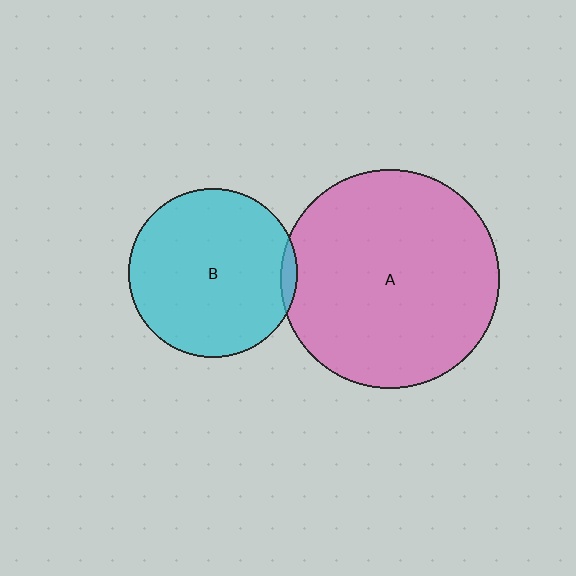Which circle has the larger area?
Circle A (pink).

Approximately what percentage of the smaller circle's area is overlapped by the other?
Approximately 5%.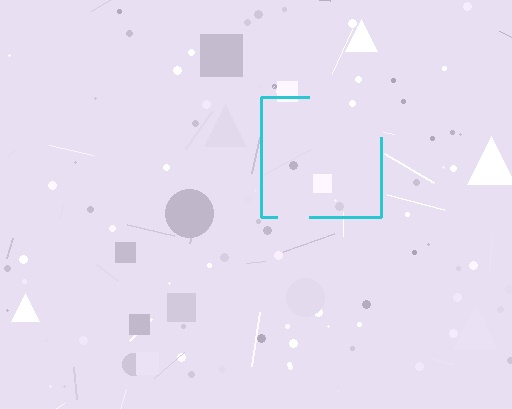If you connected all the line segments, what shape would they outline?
They would outline a square.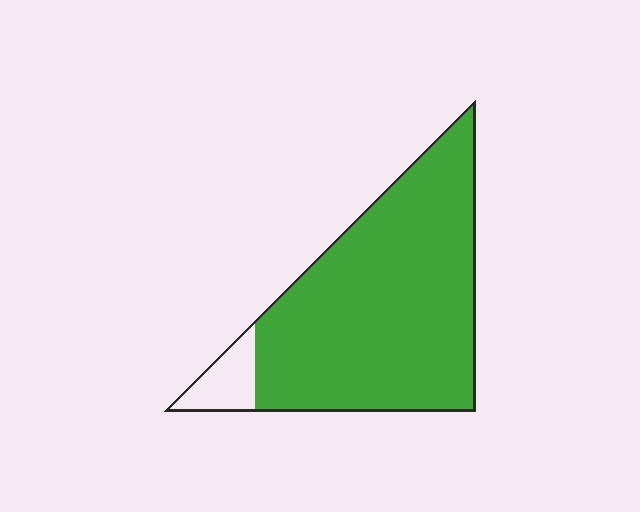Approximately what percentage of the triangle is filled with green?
Approximately 90%.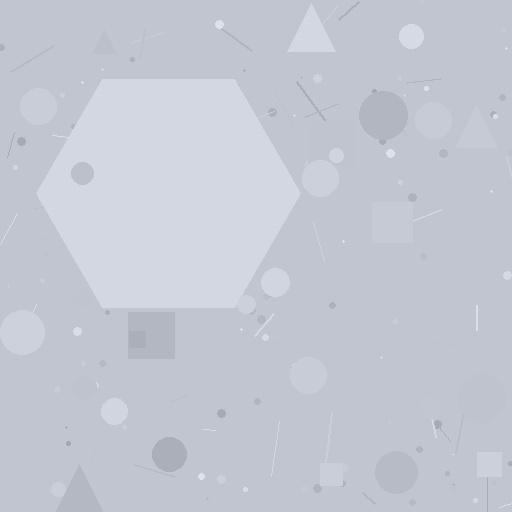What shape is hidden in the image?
A hexagon is hidden in the image.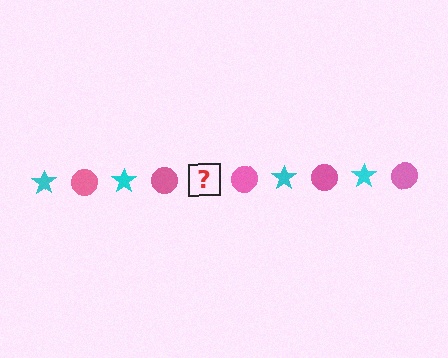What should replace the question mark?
The question mark should be replaced with a cyan star.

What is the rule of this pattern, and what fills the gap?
The rule is that the pattern alternates between cyan star and pink circle. The gap should be filled with a cyan star.